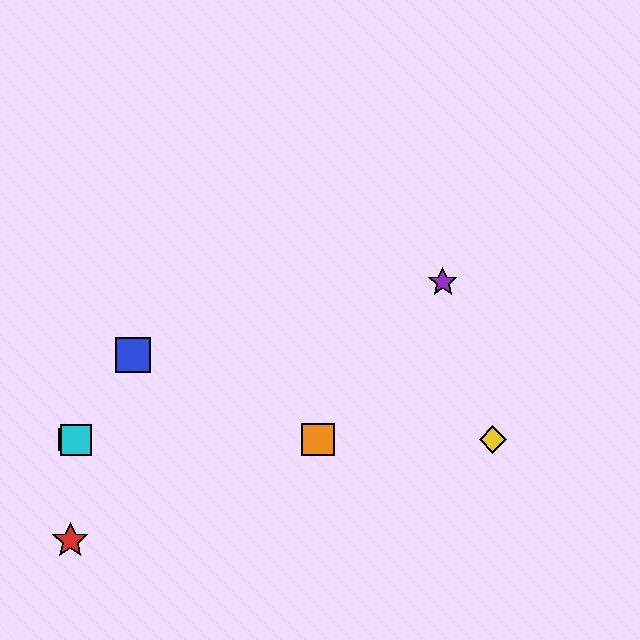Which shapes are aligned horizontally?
The green square, the yellow diamond, the orange square, the cyan square are aligned horizontally.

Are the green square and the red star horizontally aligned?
No, the green square is at y≈440 and the red star is at y≈541.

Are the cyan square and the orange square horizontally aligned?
Yes, both are at y≈440.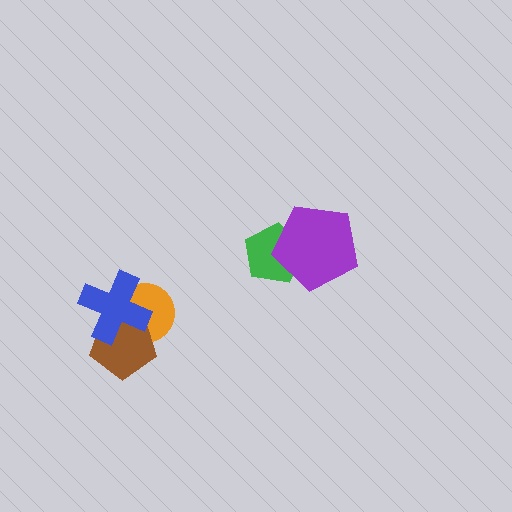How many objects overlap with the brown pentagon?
2 objects overlap with the brown pentagon.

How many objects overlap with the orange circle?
2 objects overlap with the orange circle.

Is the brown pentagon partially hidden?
Yes, it is partially covered by another shape.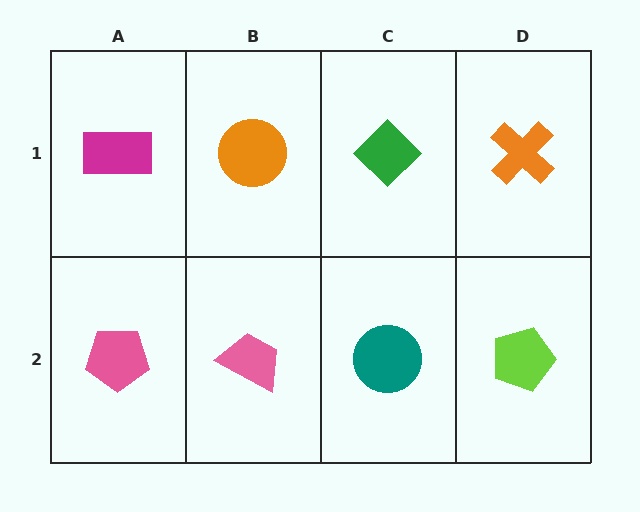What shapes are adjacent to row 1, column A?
A pink pentagon (row 2, column A), an orange circle (row 1, column B).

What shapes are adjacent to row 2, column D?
An orange cross (row 1, column D), a teal circle (row 2, column C).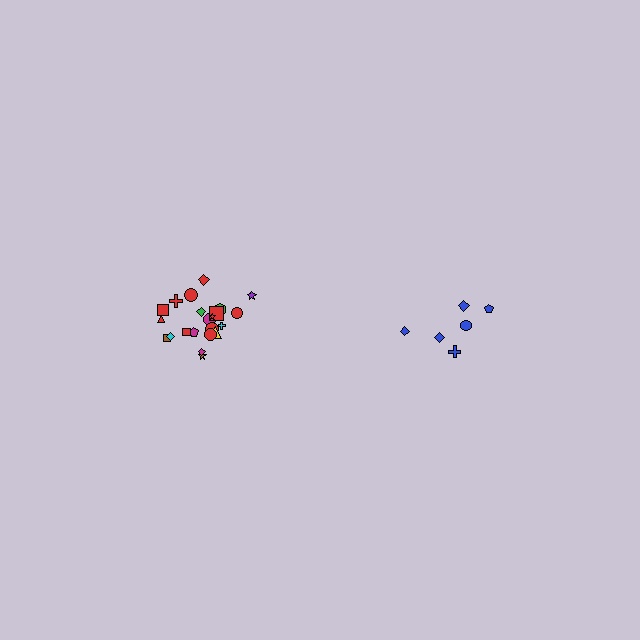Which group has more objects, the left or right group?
The left group.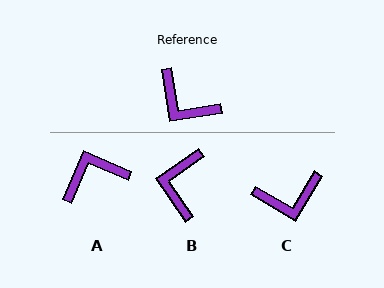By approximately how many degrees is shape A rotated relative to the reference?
Approximately 122 degrees clockwise.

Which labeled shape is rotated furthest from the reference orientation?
A, about 122 degrees away.